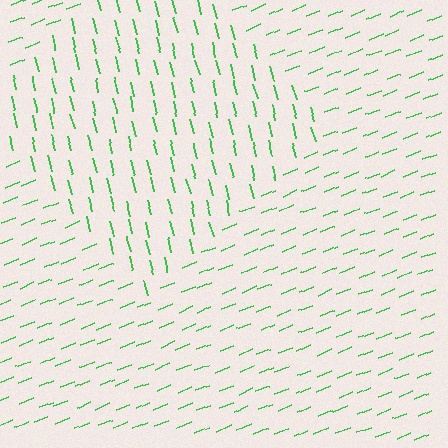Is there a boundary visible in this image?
Yes, there is a texture boundary formed by a change in line orientation.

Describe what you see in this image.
The image is filled with small green line segments. A diamond region in the image has lines oriented differently from the surrounding lines, creating a visible texture boundary.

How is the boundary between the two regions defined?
The boundary is defined purely by a change in line orientation (approximately 81 degrees difference). All lines are the same color and thickness.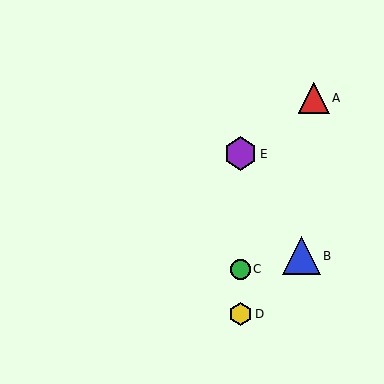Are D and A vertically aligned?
No, D is at x≈241 and A is at x≈314.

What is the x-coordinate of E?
Object E is at x≈240.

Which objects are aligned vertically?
Objects C, D, E are aligned vertically.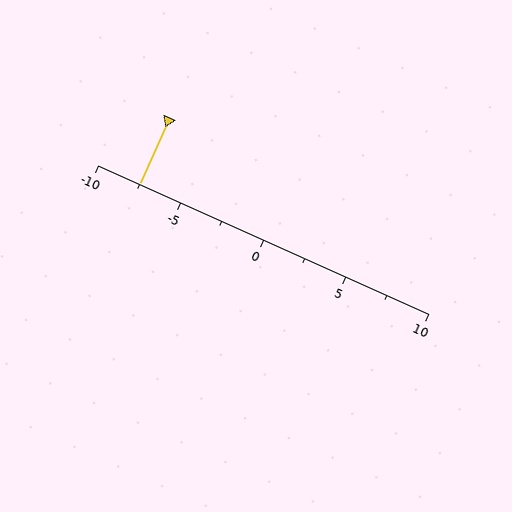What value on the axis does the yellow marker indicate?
The marker indicates approximately -7.5.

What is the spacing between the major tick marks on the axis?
The major ticks are spaced 5 apart.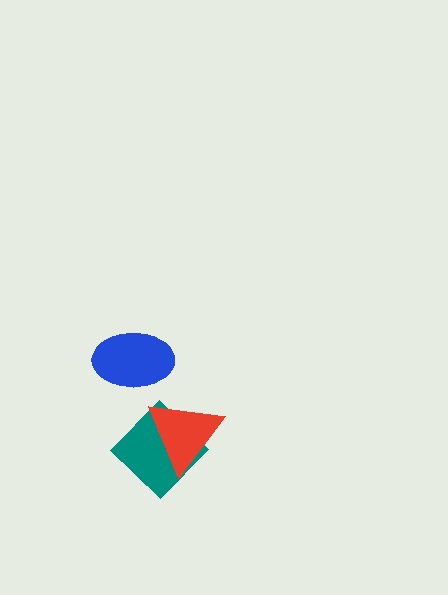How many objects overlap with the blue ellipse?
0 objects overlap with the blue ellipse.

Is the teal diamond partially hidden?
Yes, it is partially covered by another shape.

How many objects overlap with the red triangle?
1 object overlaps with the red triangle.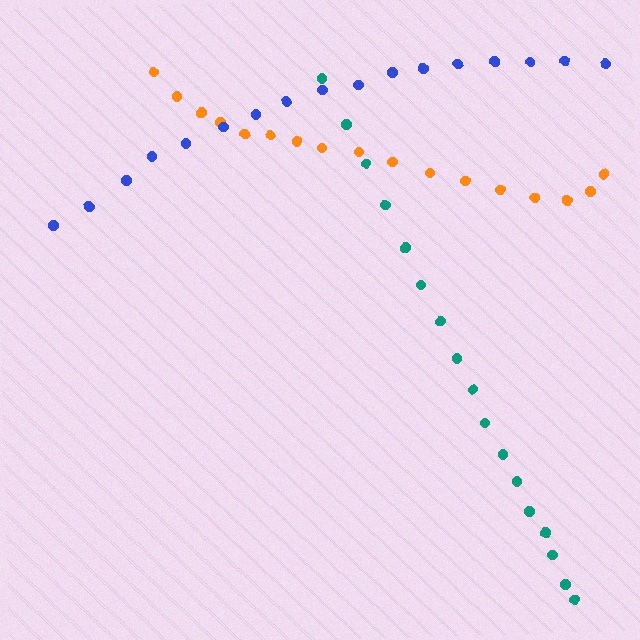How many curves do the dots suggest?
There are 3 distinct paths.